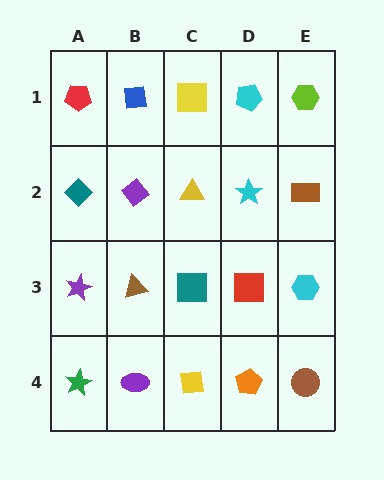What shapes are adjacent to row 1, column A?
A teal diamond (row 2, column A), a blue square (row 1, column B).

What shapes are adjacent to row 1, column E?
A brown rectangle (row 2, column E), a cyan pentagon (row 1, column D).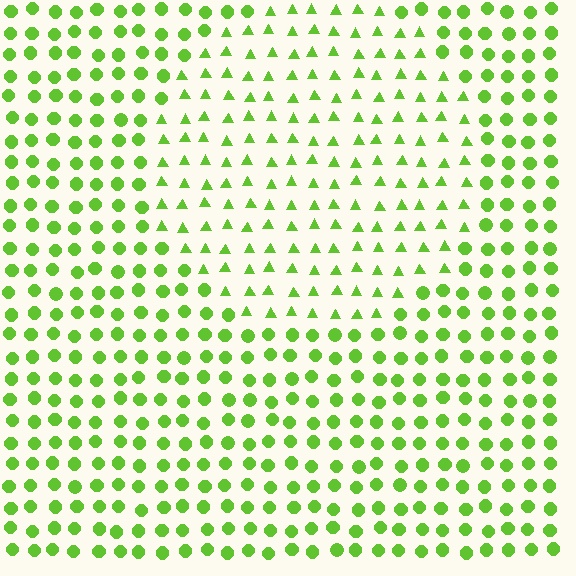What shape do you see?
I see a circle.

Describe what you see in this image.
The image is filled with small lime elements arranged in a uniform grid. A circle-shaped region contains triangles, while the surrounding area contains circles. The boundary is defined purely by the change in element shape.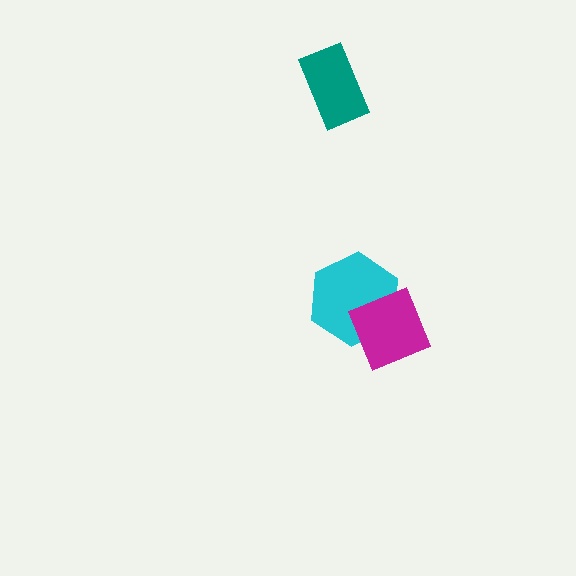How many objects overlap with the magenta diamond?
1 object overlaps with the magenta diamond.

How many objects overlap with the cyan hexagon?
1 object overlaps with the cyan hexagon.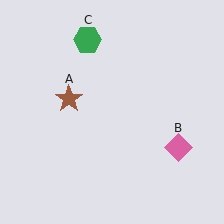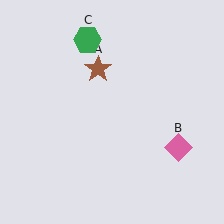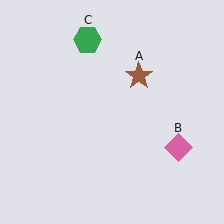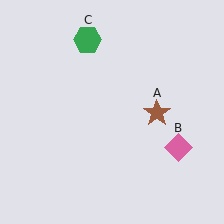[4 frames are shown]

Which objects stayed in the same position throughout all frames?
Pink diamond (object B) and green hexagon (object C) remained stationary.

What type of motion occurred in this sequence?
The brown star (object A) rotated clockwise around the center of the scene.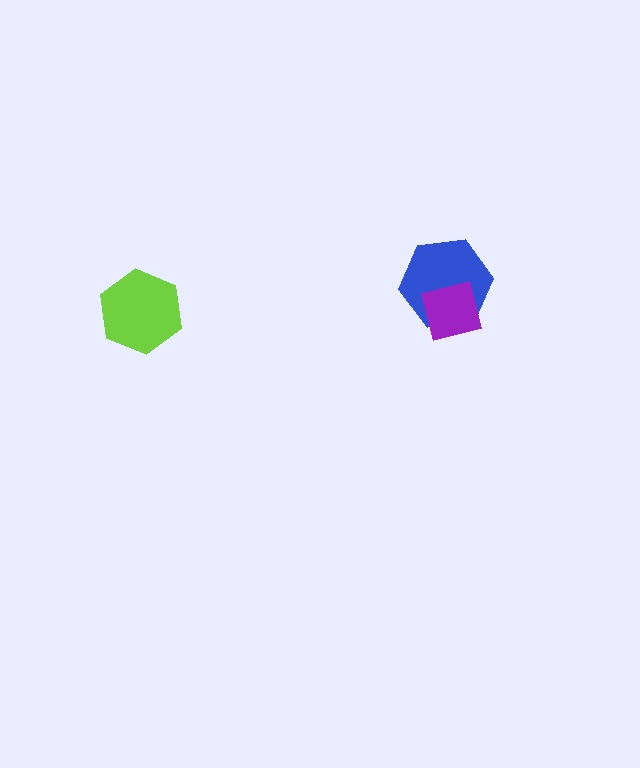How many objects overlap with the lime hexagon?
0 objects overlap with the lime hexagon.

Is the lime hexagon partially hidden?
No, no other shape covers it.